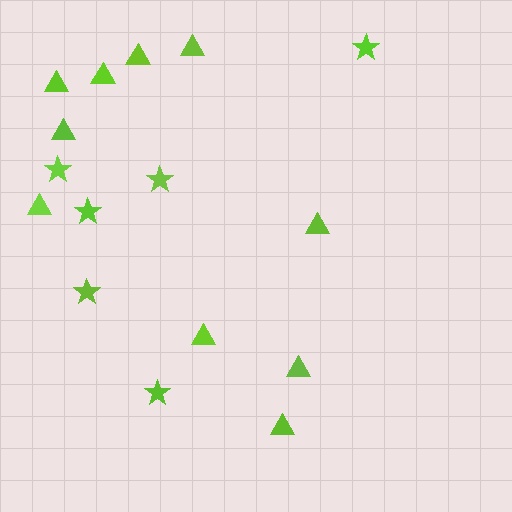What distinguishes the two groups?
There are 2 groups: one group of triangles (10) and one group of stars (6).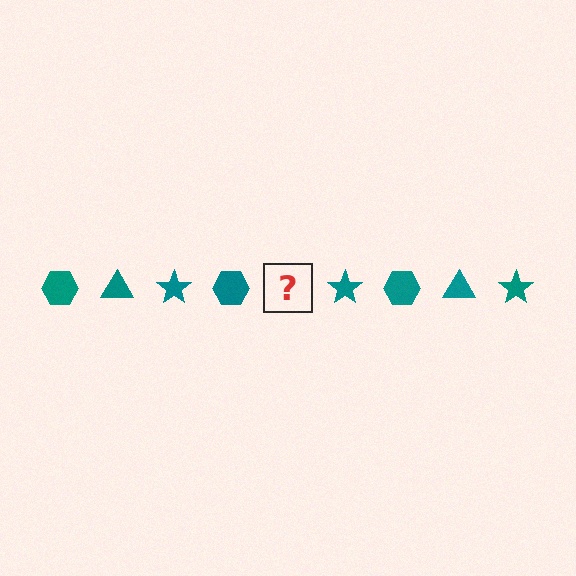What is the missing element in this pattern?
The missing element is a teal triangle.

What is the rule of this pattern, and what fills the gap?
The rule is that the pattern cycles through hexagon, triangle, star shapes in teal. The gap should be filled with a teal triangle.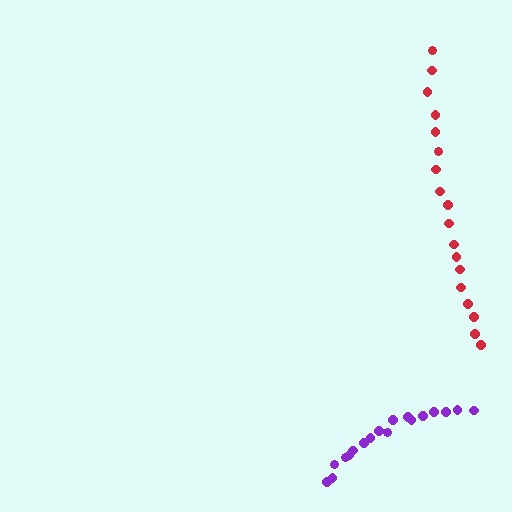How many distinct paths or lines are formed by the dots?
There are 2 distinct paths.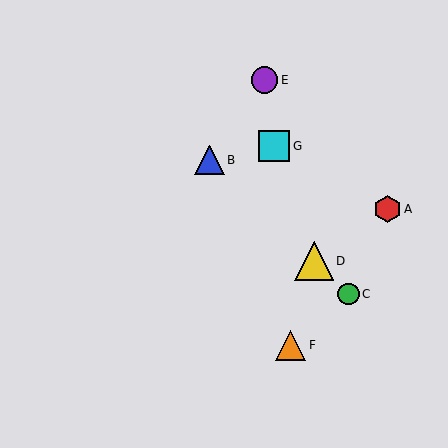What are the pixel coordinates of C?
Object C is at (348, 294).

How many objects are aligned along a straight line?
3 objects (B, C, D) are aligned along a straight line.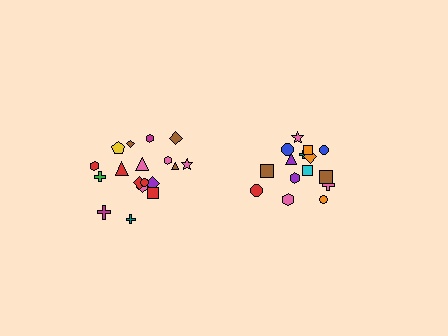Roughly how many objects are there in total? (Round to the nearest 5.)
Roughly 35 objects in total.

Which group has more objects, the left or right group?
The left group.